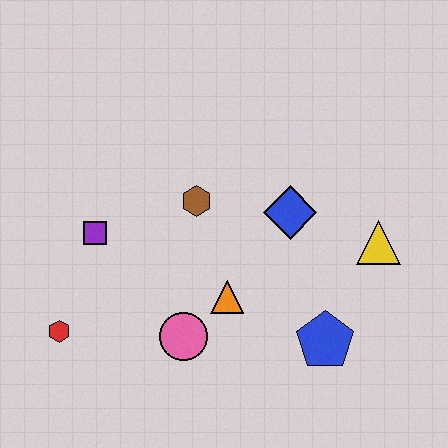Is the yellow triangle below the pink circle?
No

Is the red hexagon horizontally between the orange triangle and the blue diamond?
No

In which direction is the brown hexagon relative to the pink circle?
The brown hexagon is above the pink circle.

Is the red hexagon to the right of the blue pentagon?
No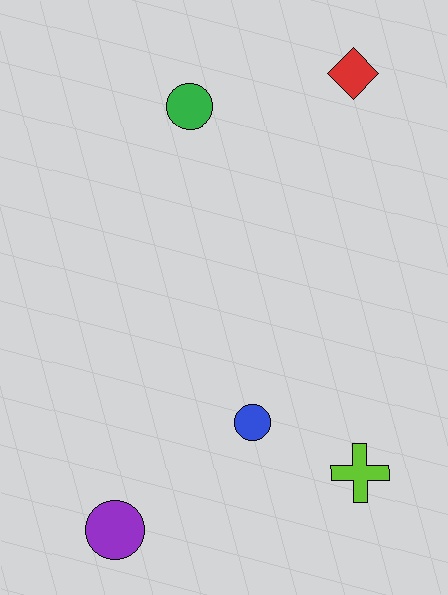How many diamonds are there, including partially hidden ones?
There is 1 diamond.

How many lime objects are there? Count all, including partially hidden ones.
There is 1 lime object.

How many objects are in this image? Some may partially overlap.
There are 5 objects.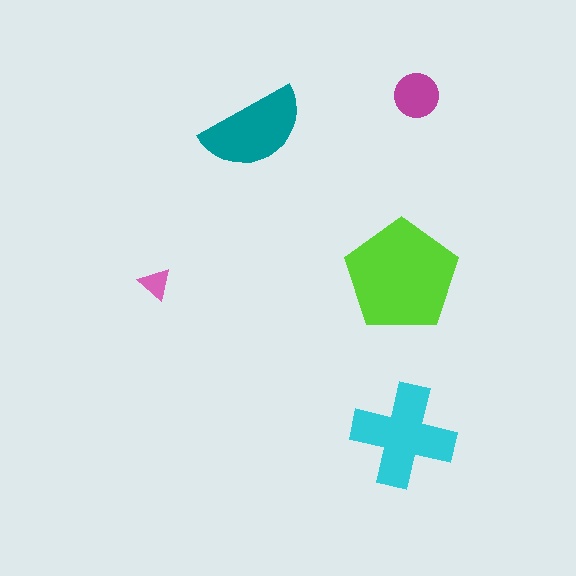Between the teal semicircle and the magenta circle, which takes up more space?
The teal semicircle.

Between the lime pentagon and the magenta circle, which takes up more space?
The lime pentagon.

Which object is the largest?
The lime pentagon.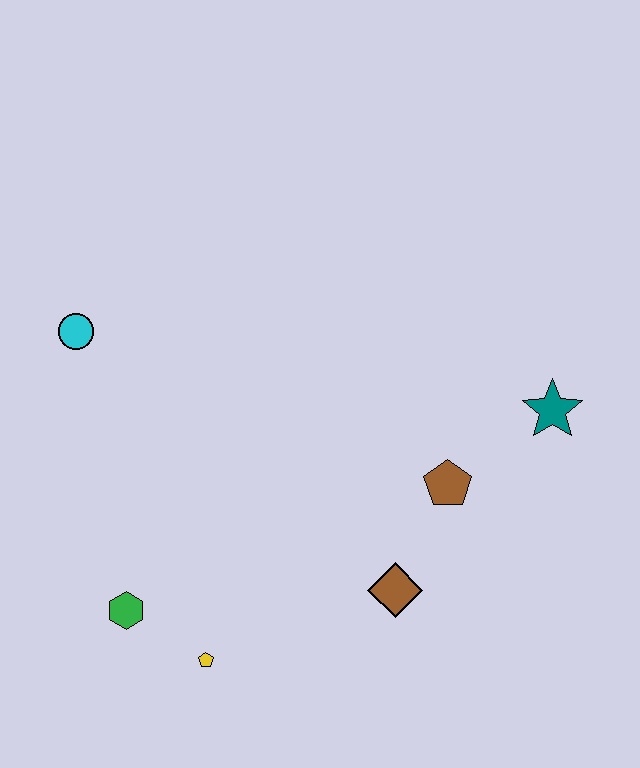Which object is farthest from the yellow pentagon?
The teal star is farthest from the yellow pentagon.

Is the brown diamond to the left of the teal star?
Yes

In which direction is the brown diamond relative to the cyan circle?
The brown diamond is to the right of the cyan circle.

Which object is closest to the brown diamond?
The brown pentagon is closest to the brown diamond.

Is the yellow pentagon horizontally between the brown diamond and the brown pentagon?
No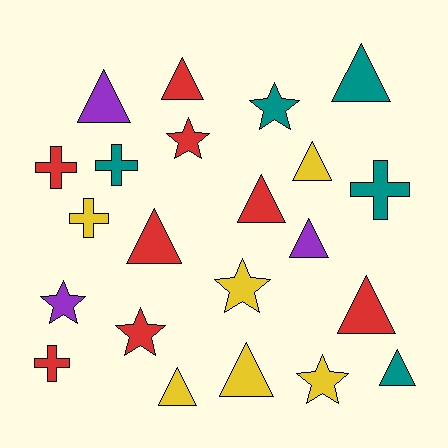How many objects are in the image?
There are 22 objects.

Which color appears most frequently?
Red, with 8 objects.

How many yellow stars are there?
There are 2 yellow stars.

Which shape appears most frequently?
Triangle, with 11 objects.